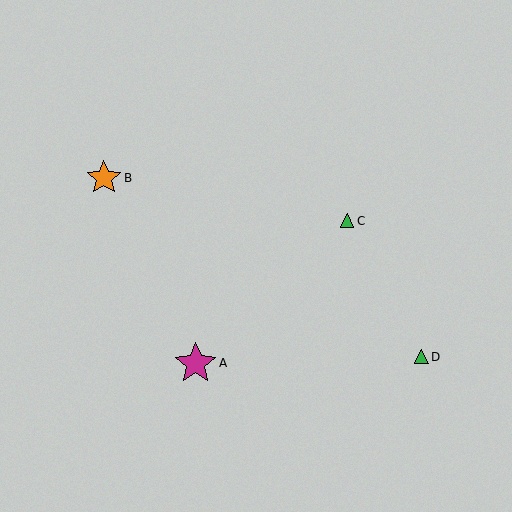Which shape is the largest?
The magenta star (labeled A) is the largest.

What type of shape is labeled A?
Shape A is a magenta star.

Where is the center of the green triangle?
The center of the green triangle is at (421, 357).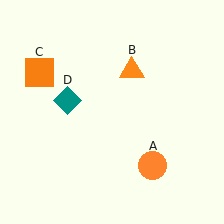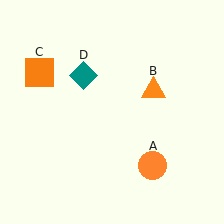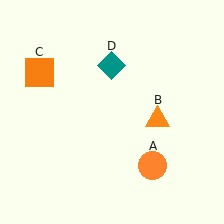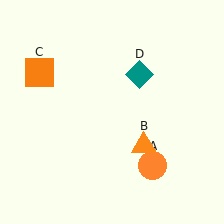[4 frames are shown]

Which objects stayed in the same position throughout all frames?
Orange circle (object A) and orange square (object C) remained stationary.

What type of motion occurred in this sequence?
The orange triangle (object B), teal diamond (object D) rotated clockwise around the center of the scene.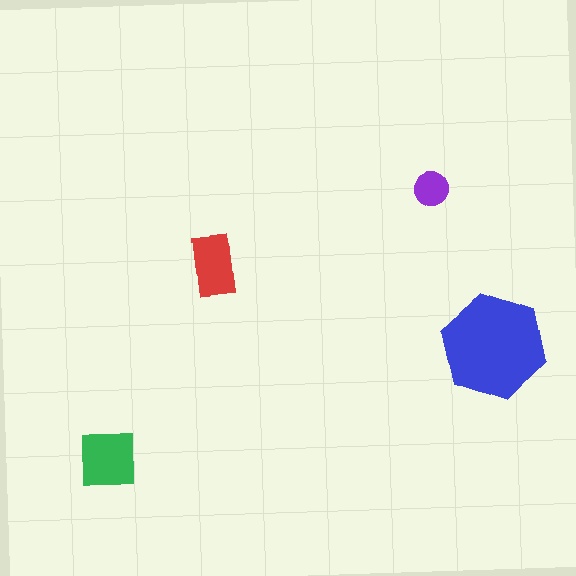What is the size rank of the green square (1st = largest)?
2nd.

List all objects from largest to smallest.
The blue hexagon, the green square, the red rectangle, the purple circle.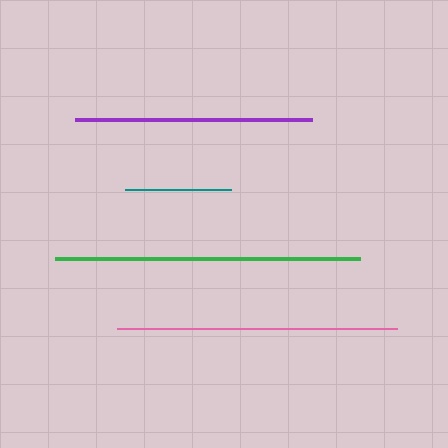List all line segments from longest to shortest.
From longest to shortest: green, pink, purple, teal.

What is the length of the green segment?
The green segment is approximately 304 pixels long.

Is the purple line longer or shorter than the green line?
The green line is longer than the purple line.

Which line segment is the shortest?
The teal line is the shortest at approximately 106 pixels.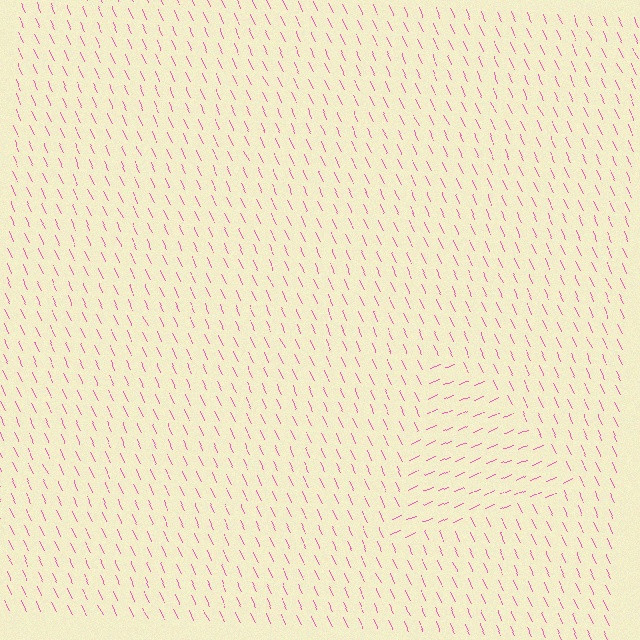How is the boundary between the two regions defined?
The boundary is defined purely by a change in line orientation (approximately 88 degrees difference). All lines are the same color and thickness.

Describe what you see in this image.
The image is filled with small pink line segments. A triangle region in the image has lines oriented differently from the surrounding lines, creating a visible texture boundary.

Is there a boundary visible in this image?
Yes, there is a texture boundary formed by a change in line orientation.